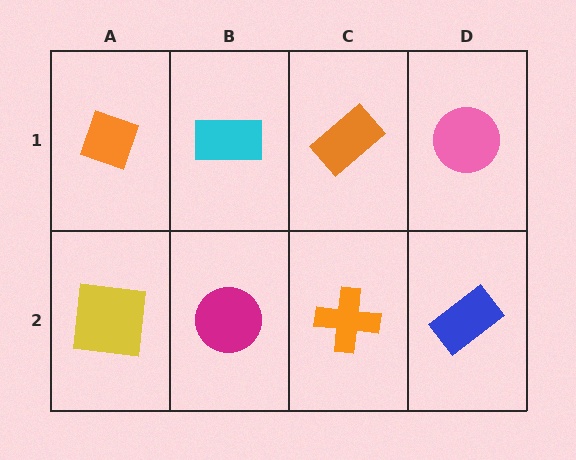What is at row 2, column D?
A blue rectangle.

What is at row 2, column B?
A magenta circle.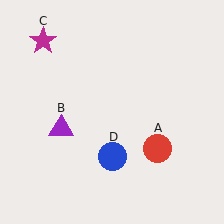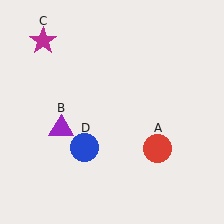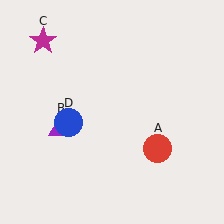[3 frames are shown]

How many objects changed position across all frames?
1 object changed position: blue circle (object D).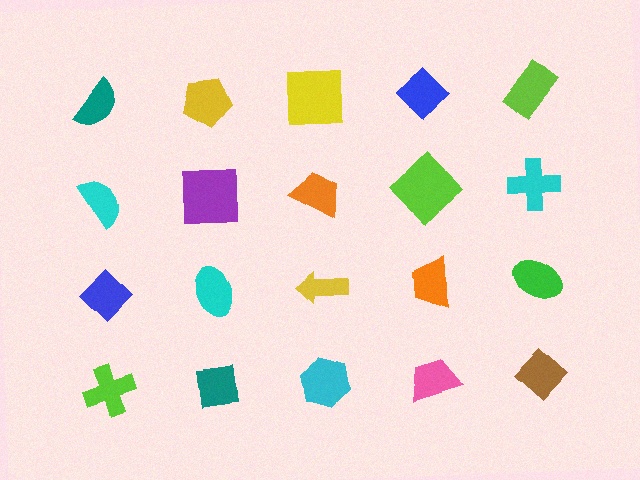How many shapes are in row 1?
5 shapes.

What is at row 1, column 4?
A blue diamond.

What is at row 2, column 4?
A lime diamond.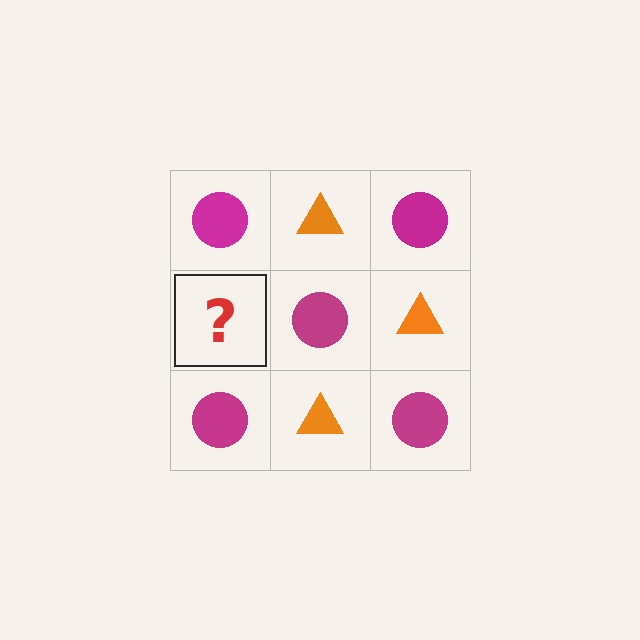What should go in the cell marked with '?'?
The missing cell should contain an orange triangle.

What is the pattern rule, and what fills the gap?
The rule is that it alternates magenta circle and orange triangle in a checkerboard pattern. The gap should be filled with an orange triangle.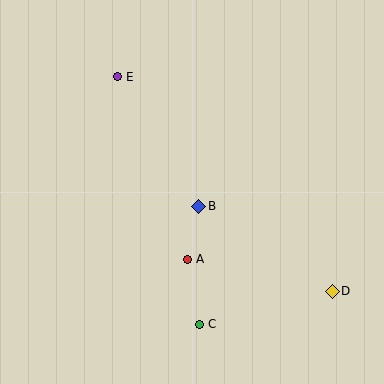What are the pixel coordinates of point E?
Point E is at (117, 77).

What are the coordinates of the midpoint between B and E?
The midpoint between B and E is at (158, 142).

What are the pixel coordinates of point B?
Point B is at (199, 206).